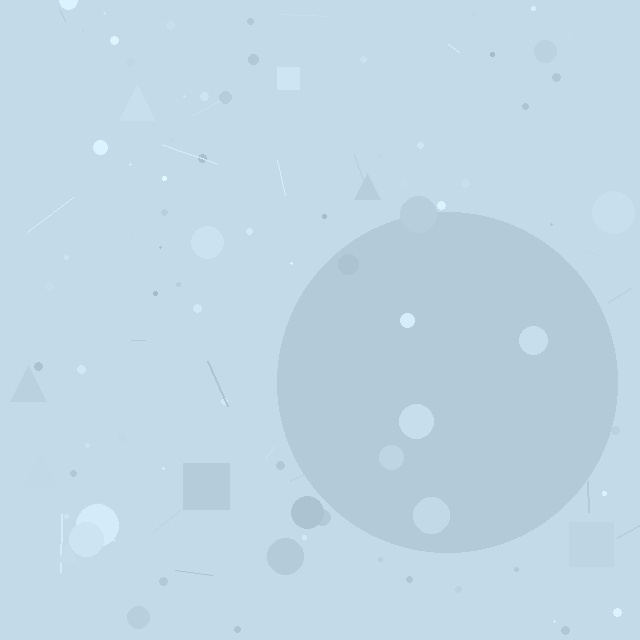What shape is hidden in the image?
A circle is hidden in the image.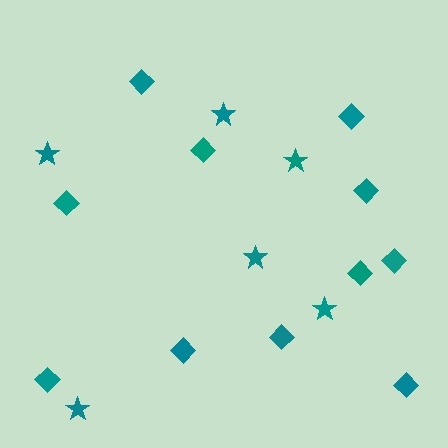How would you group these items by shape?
There are 2 groups: one group of stars (6) and one group of diamonds (11).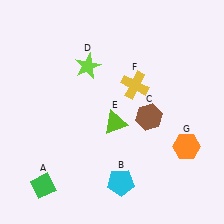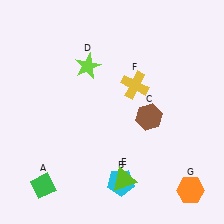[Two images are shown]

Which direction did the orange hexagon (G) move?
The orange hexagon (G) moved down.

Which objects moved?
The objects that moved are: the lime triangle (E), the orange hexagon (G).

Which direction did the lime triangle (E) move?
The lime triangle (E) moved down.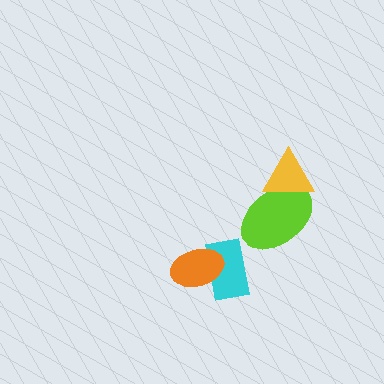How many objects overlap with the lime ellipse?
1 object overlaps with the lime ellipse.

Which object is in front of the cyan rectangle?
The orange ellipse is in front of the cyan rectangle.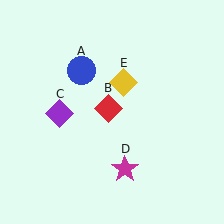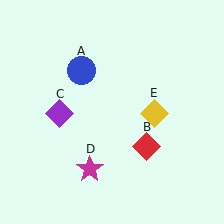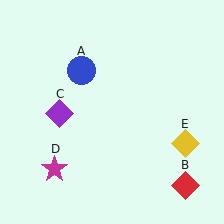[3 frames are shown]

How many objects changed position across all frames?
3 objects changed position: red diamond (object B), magenta star (object D), yellow diamond (object E).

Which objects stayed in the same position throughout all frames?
Blue circle (object A) and purple diamond (object C) remained stationary.